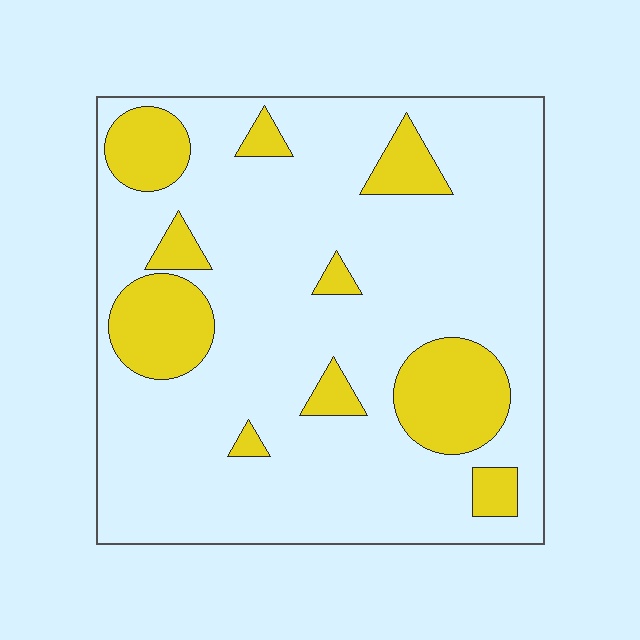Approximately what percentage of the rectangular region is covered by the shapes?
Approximately 20%.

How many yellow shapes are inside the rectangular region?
10.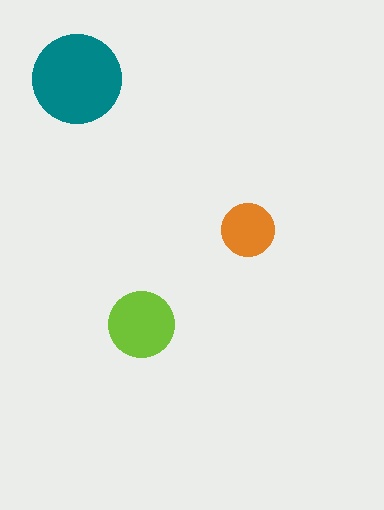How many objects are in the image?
There are 3 objects in the image.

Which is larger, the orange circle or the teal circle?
The teal one.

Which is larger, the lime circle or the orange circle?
The lime one.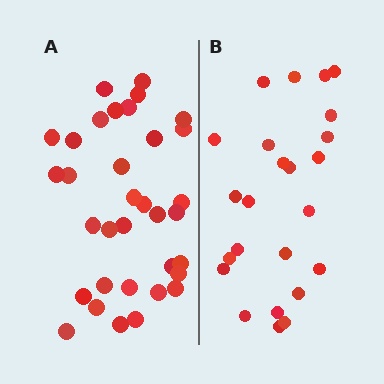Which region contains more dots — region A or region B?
Region A (the left region) has more dots.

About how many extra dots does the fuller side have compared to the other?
Region A has roughly 10 or so more dots than region B.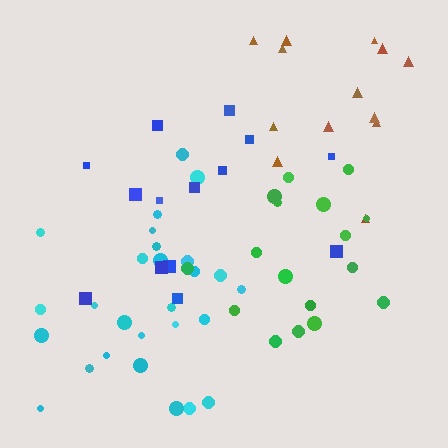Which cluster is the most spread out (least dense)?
Blue.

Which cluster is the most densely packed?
Cyan.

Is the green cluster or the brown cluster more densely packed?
Brown.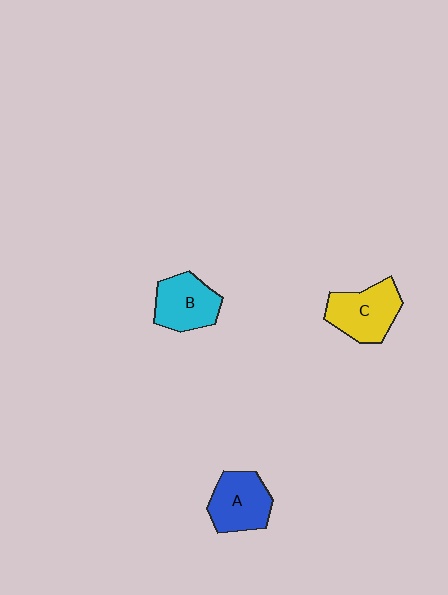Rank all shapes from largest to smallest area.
From largest to smallest: C (yellow), A (blue), B (cyan).